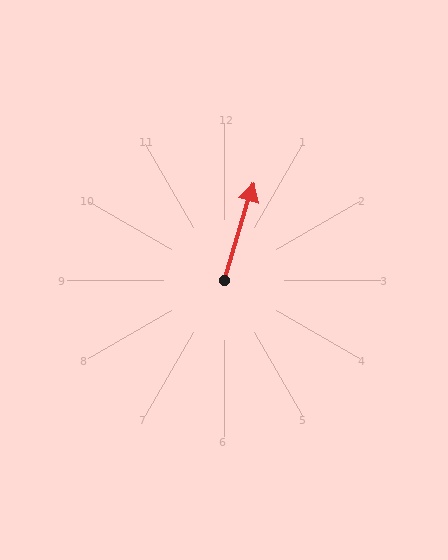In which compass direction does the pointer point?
North.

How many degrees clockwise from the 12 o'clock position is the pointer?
Approximately 17 degrees.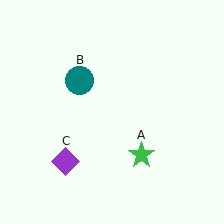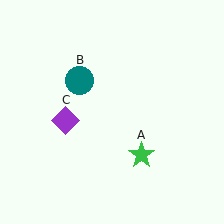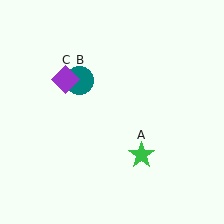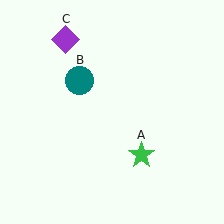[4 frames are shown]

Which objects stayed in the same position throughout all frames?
Green star (object A) and teal circle (object B) remained stationary.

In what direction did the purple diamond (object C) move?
The purple diamond (object C) moved up.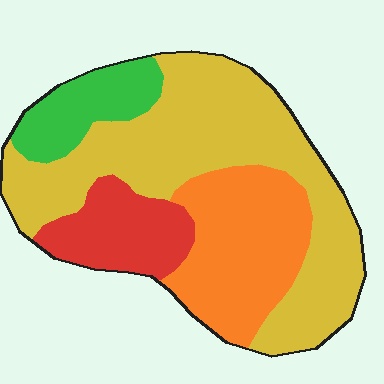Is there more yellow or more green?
Yellow.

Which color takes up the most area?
Yellow, at roughly 50%.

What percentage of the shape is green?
Green covers around 10% of the shape.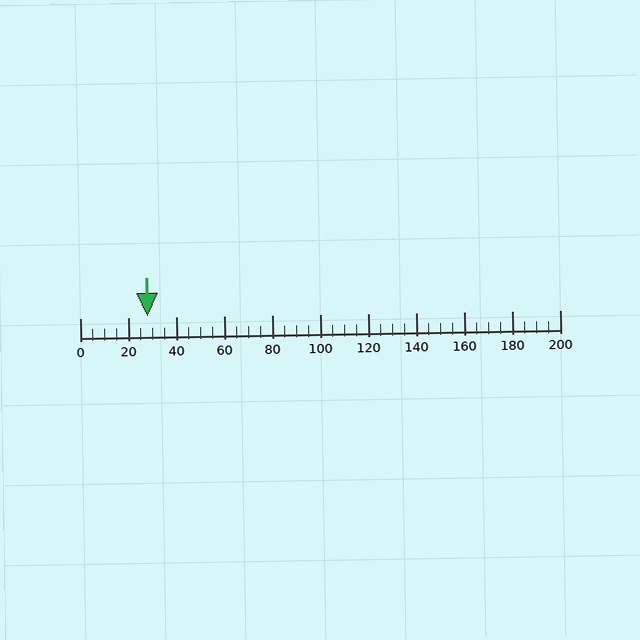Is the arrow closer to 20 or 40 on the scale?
The arrow is closer to 20.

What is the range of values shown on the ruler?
The ruler shows values from 0 to 200.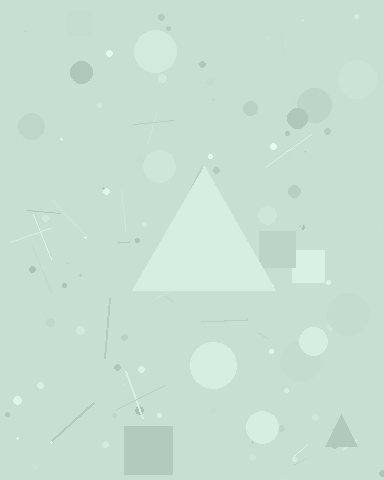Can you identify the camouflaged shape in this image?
The camouflaged shape is a triangle.